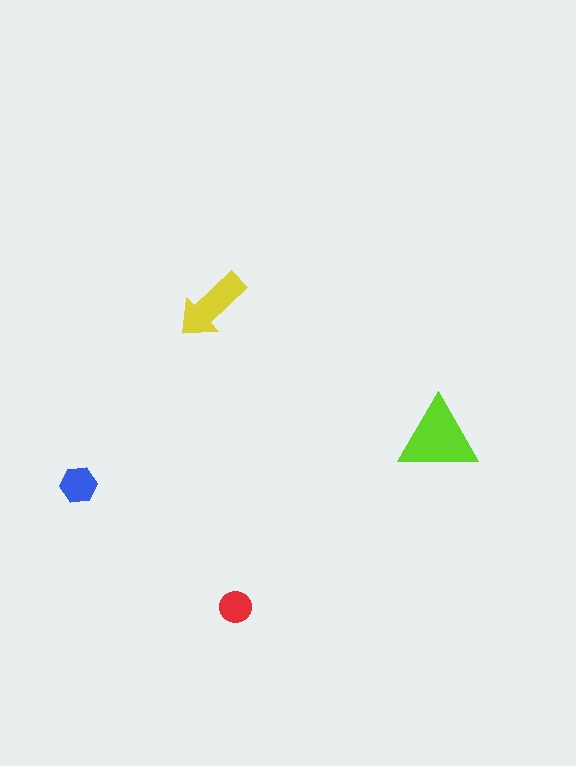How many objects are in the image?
There are 4 objects in the image.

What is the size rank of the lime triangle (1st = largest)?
1st.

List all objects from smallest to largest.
The red circle, the blue hexagon, the yellow arrow, the lime triangle.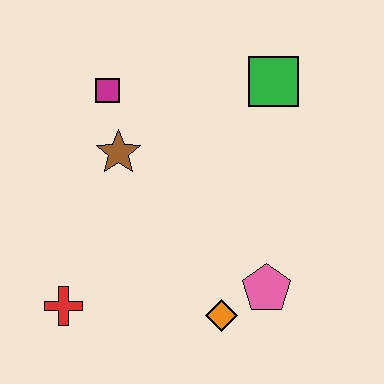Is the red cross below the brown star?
Yes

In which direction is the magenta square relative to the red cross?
The magenta square is above the red cross.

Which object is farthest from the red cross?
The green square is farthest from the red cross.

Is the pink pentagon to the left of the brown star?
No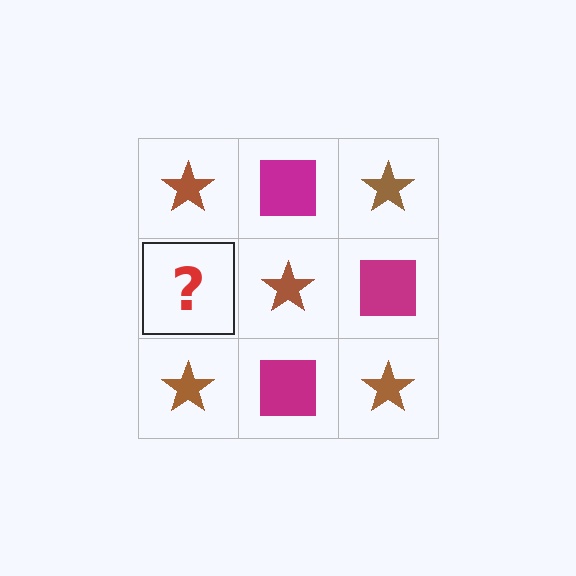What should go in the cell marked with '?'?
The missing cell should contain a magenta square.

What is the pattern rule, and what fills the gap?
The rule is that it alternates brown star and magenta square in a checkerboard pattern. The gap should be filled with a magenta square.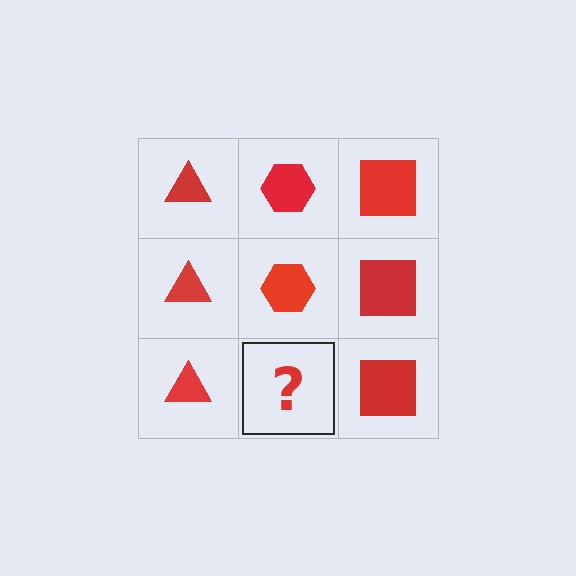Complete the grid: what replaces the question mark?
The question mark should be replaced with a red hexagon.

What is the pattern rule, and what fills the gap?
The rule is that each column has a consistent shape. The gap should be filled with a red hexagon.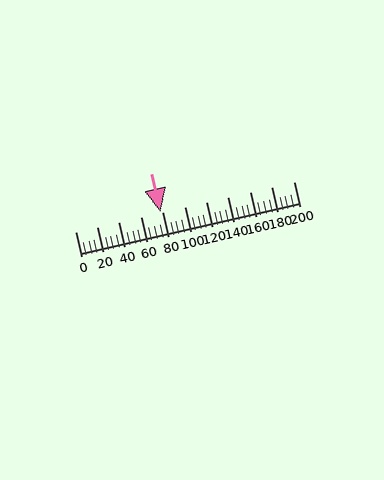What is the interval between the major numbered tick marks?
The major tick marks are spaced 20 units apart.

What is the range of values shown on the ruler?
The ruler shows values from 0 to 200.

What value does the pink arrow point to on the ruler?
The pink arrow points to approximately 78.